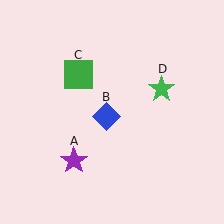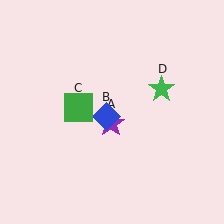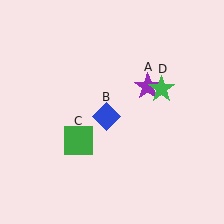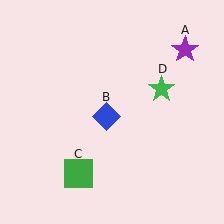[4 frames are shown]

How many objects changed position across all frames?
2 objects changed position: purple star (object A), green square (object C).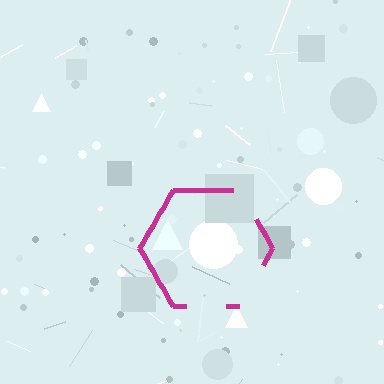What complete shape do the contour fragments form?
The contour fragments form a hexagon.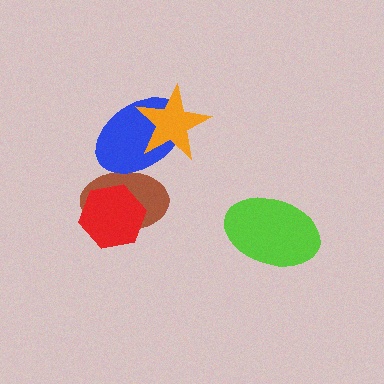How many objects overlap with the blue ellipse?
2 objects overlap with the blue ellipse.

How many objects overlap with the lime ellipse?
0 objects overlap with the lime ellipse.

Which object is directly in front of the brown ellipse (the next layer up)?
The red hexagon is directly in front of the brown ellipse.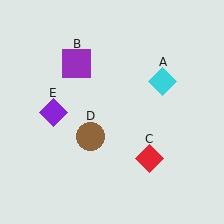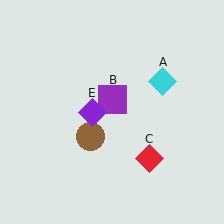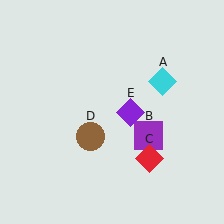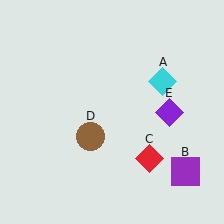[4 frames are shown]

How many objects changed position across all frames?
2 objects changed position: purple square (object B), purple diamond (object E).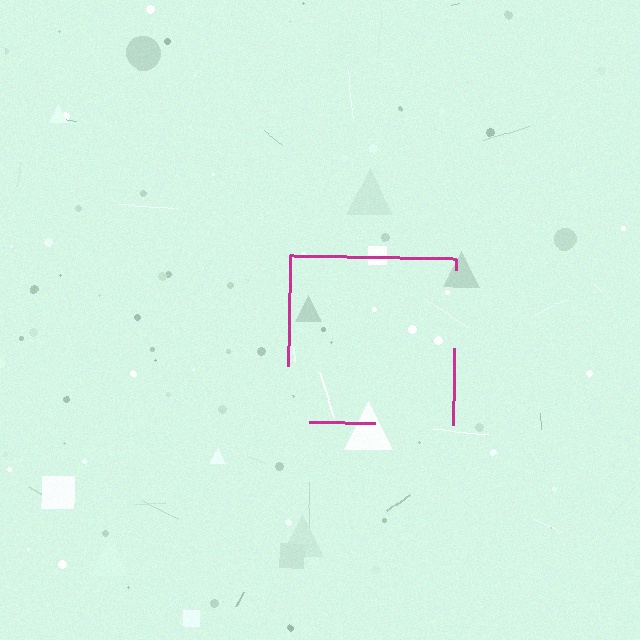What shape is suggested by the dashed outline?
The dashed outline suggests a square.